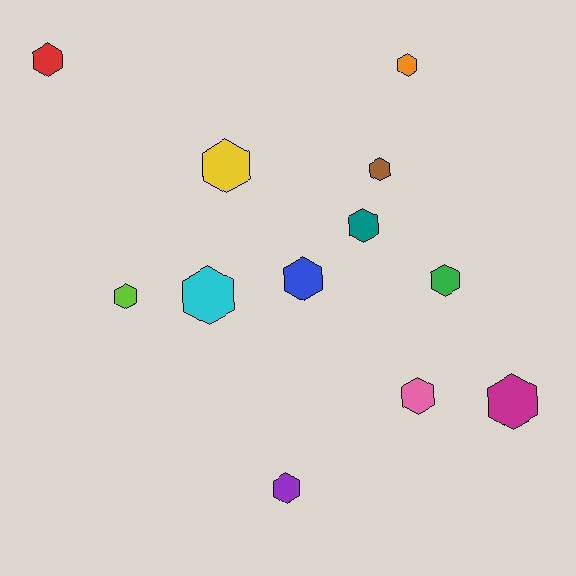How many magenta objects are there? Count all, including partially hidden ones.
There is 1 magenta object.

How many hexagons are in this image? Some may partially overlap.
There are 12 hexagons.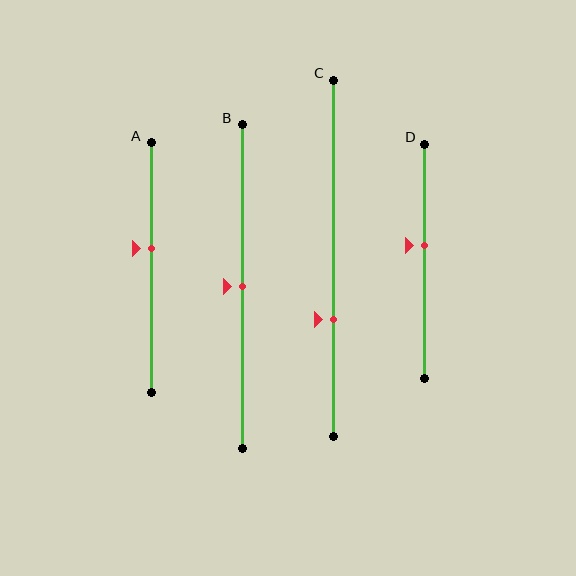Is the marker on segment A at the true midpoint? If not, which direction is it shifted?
No, the marker on segment A is shifted upward by about 8% of the segment length.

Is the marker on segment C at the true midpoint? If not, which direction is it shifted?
No, the marker on segment C is shifted downward by about 17% of the segment length.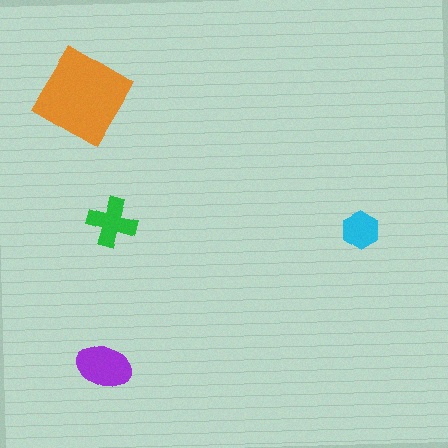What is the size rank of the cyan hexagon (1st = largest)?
4th.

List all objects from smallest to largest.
The cyan hexagon, the green cross, the purple ellipse, the orange diamond.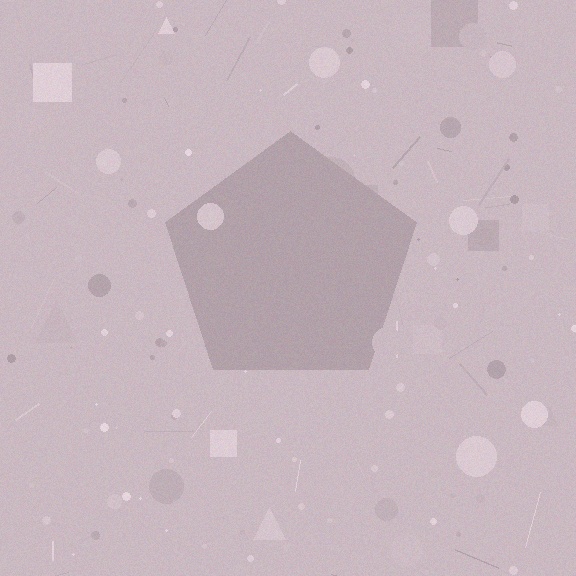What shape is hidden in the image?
A pentagon is hidden in the image.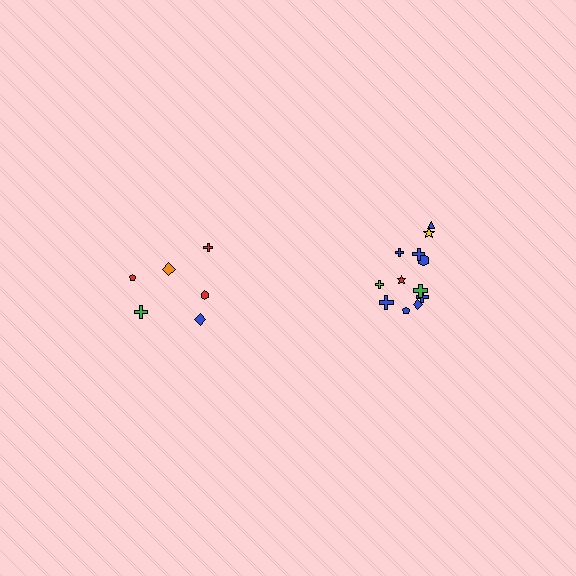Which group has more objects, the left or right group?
The right group.